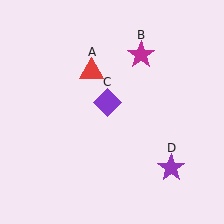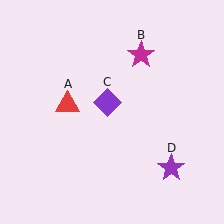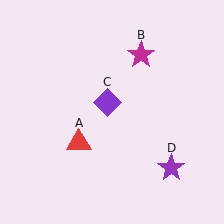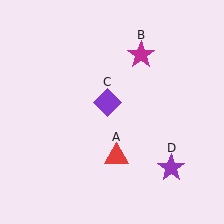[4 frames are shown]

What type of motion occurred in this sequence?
The red triangle (object A) rotated counterclockwise around the center of the scene.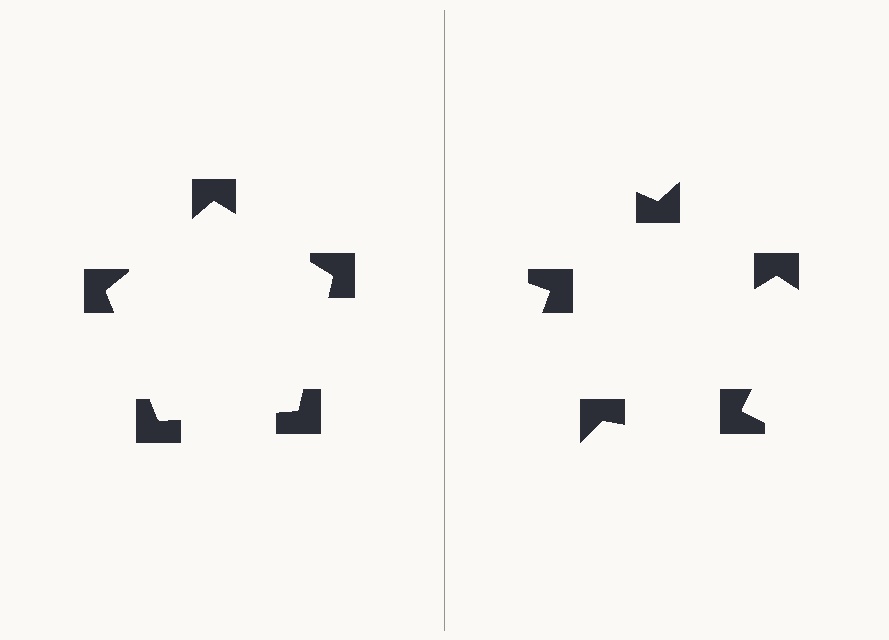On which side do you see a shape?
An illusory pentagon appears on the left side. On the right side the wedge cuts are rotated, so no coherent shape forms.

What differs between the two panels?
The notched squares are positioned identically on both sides; only the wedge orientations differ. On the left they align to a pentagon; on the right they are misaligned.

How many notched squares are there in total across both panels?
10 — 5 on each side.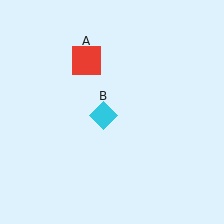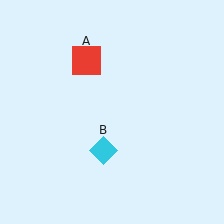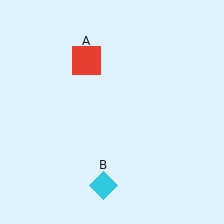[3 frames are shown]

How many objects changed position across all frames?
1 object changed position: cyan diamond (object B).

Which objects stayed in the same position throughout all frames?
Red square (object A) remained stationary.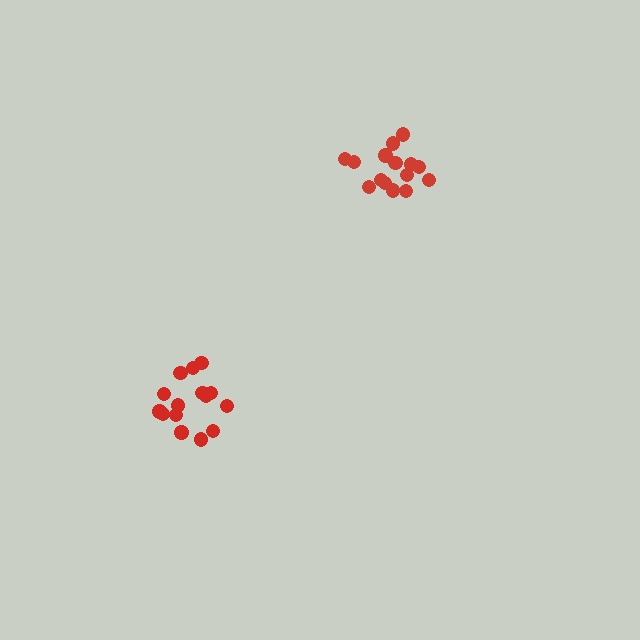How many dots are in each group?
Group 1: 15 dots, Group 2: 15 dots (30 total).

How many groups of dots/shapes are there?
There are 2 groups.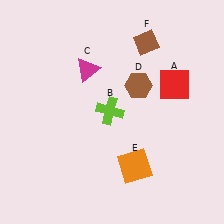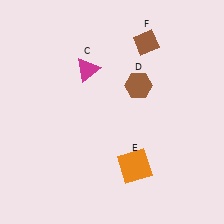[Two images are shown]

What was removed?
The lime cross (B), the red square (A) were removed in Image 2.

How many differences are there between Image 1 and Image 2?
There are 2 differences between the two images.